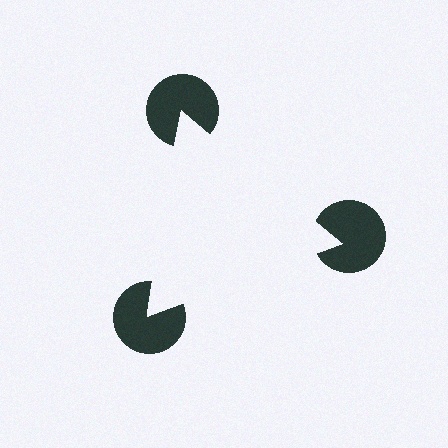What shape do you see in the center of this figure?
An illusory triangle — its edges are inferred from the aligned wedge cuts in the pac-man discs, not physically drawn.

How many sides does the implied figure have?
3 sides.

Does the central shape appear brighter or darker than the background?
It typically appears slightly brighter than the background, even though no actual brightness change is drawn.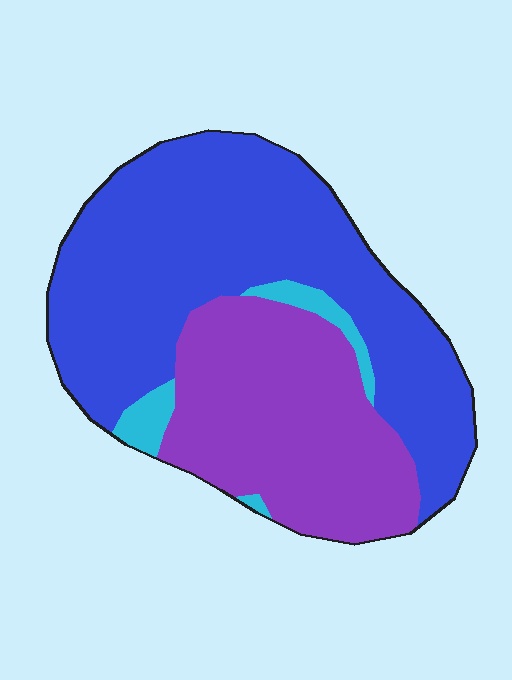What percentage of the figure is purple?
Purple covers roughly 35% of the figure.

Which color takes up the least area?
Cyan, at roughly 5%.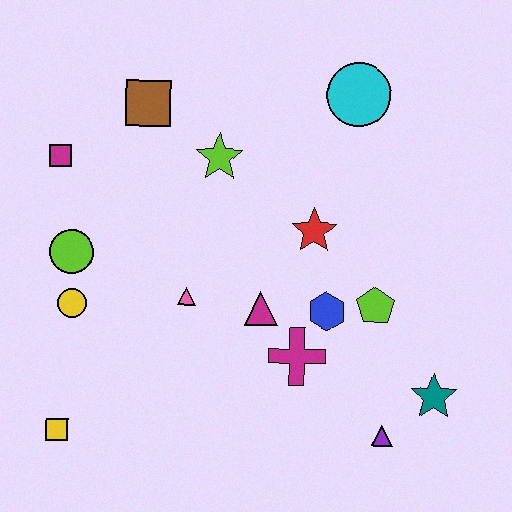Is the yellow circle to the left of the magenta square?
No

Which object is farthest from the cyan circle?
The yellow square is farthest from the cyan circle.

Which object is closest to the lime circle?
The yellow circle is closest to the lime circle.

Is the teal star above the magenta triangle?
No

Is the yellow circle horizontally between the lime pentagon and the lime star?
No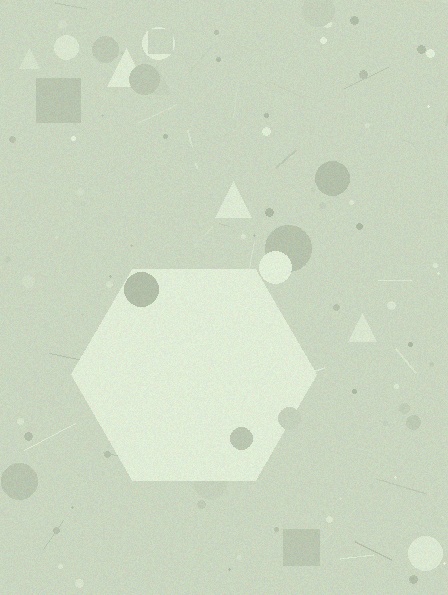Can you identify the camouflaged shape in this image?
The camouflaged shape is a hexagon.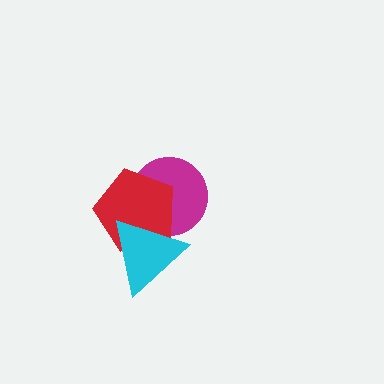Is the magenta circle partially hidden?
Yes, it is partially covered by another shape.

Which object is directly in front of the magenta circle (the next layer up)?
The red pentagon is directly in front of the magenta circle.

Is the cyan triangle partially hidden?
No, no other shape covers it.